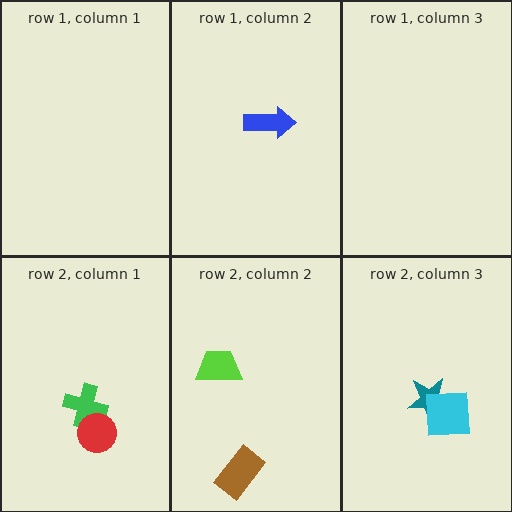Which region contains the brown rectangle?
The row 2, column 2 region.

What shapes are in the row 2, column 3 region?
The teal star, the cyan square.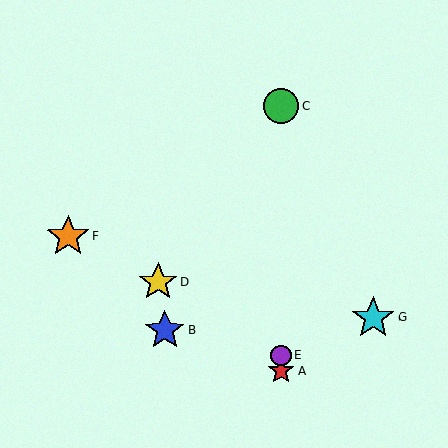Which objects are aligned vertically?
Objects A, C, E are aligned vertically.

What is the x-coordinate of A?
Object A is at x≈281.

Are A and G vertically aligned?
No, A is at x≈281 and G is at x≈373.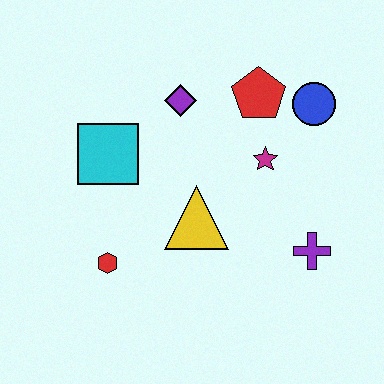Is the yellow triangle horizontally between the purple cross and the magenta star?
No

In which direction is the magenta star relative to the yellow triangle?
The magenta star is to the right of the yellow triangle.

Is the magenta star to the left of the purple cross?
Yes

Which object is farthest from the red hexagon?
The blue circle is farthest from the red hexagon.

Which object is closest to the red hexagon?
The yellow triangle is closest to the red hexagon.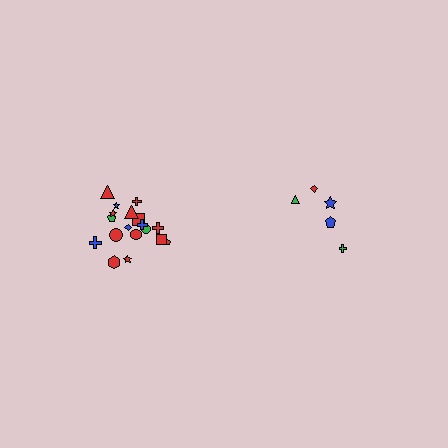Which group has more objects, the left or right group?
The left group.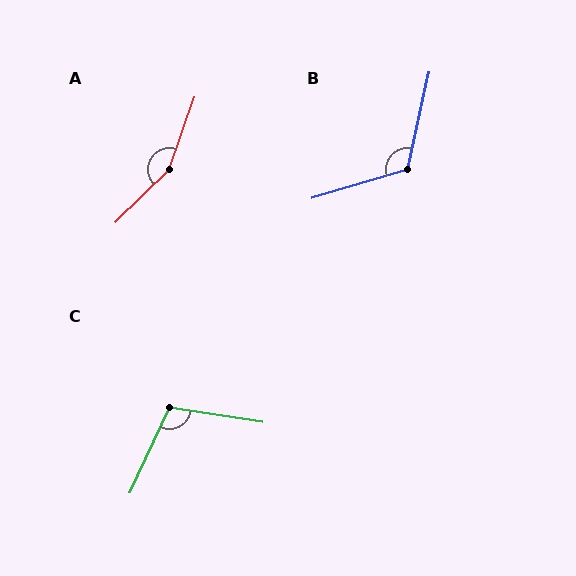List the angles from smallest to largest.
C (106°), B (119°), A (154°).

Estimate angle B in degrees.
Approximately 119 degrees.